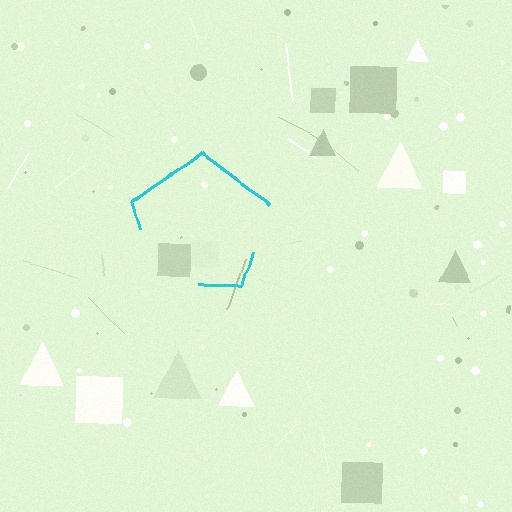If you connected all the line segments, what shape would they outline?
They would outline a pentagon.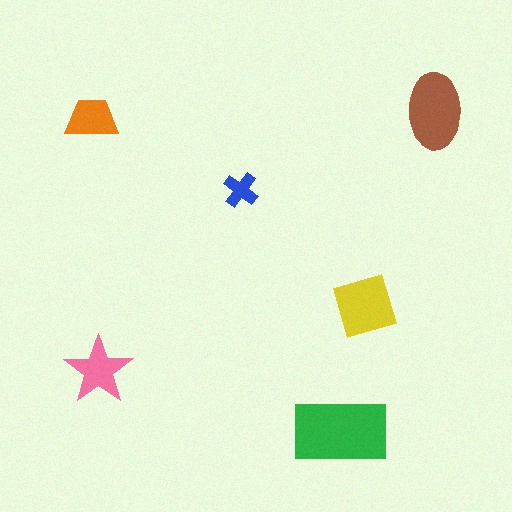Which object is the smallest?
The blue cross.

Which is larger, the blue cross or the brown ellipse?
The brown ellipse.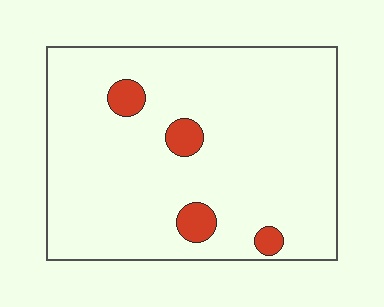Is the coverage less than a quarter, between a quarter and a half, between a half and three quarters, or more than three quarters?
Less than a quarter.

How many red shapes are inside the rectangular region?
4.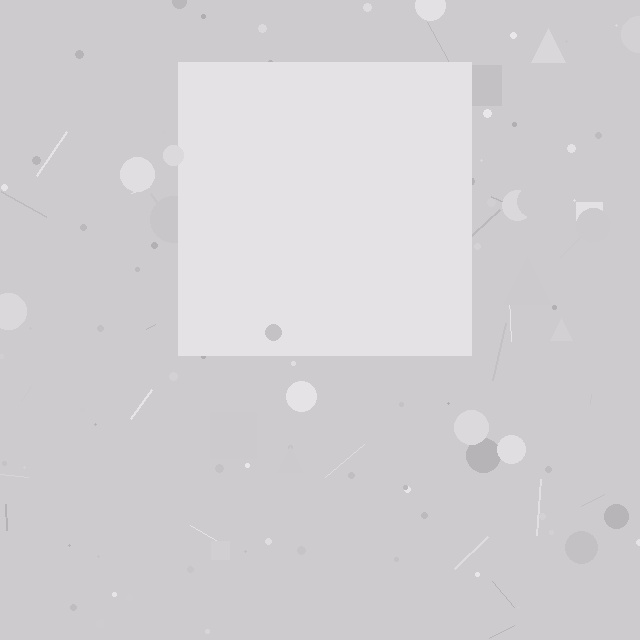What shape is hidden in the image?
A square is hidden in the image.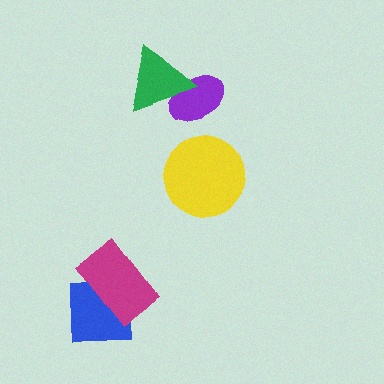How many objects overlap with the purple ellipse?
1 object overlaps with the purple ellipse.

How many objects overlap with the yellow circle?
0 objects overlap with the yellow circle.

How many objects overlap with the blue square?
1 object overlaps with the blue square.